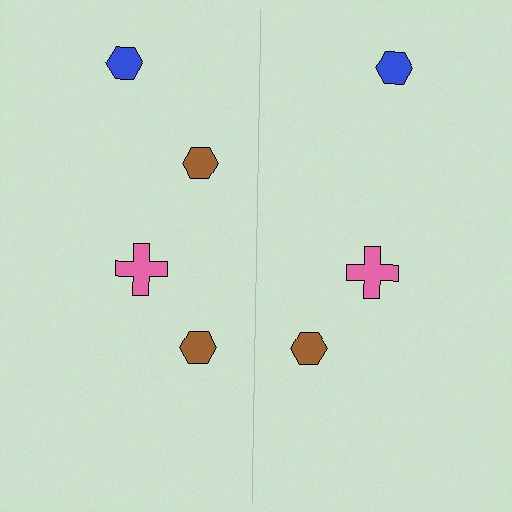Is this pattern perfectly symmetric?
No, the pattern is not perfectly symmetric. A brown hexagon is missing from the right side.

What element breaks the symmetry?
A brown hexagon is missing from the right side.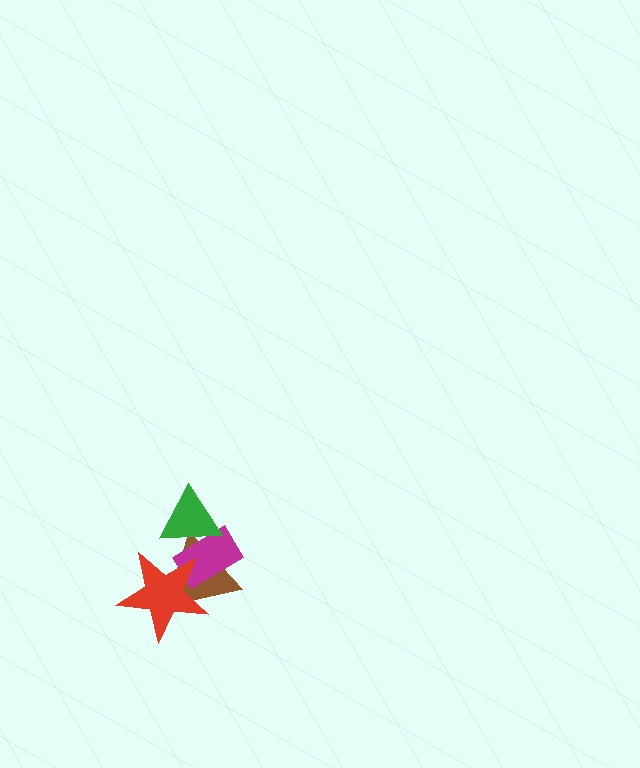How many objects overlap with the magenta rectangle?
3 objects overlap with the magenta rectangle.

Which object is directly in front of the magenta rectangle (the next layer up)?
The green triangle is directly in front of the magenta rectangle.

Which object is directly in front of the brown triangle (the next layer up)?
The magenta rectangle is directly in front of the brown triangle.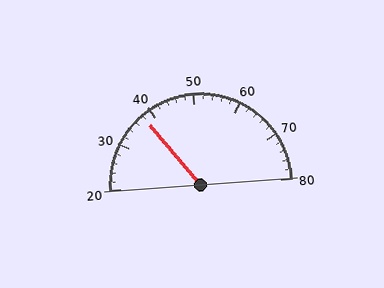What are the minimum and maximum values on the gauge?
The gauge ranges from 20 to 80.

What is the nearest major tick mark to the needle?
The nearest major tick mark is 40.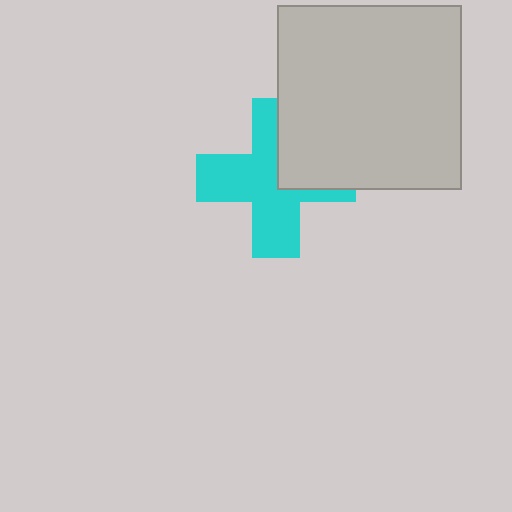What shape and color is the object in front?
The object in front is a light gray square.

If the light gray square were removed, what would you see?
You would see the complete cyan cross.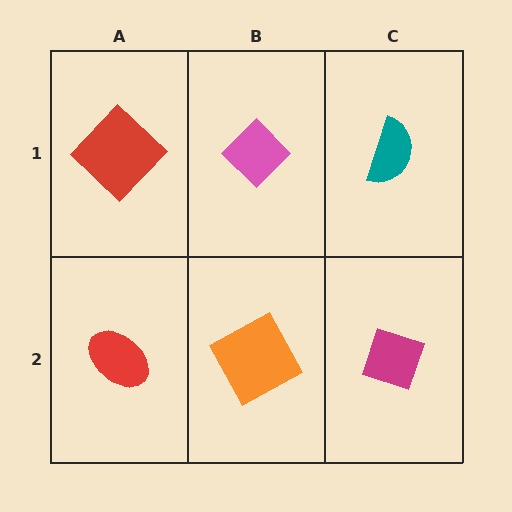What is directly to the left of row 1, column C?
A pink diamond.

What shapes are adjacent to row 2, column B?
A pink diamond (row 1, column B), a red ellipse (row 2, column A), a magenta diamond (row 2, column C).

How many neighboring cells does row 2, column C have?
2.